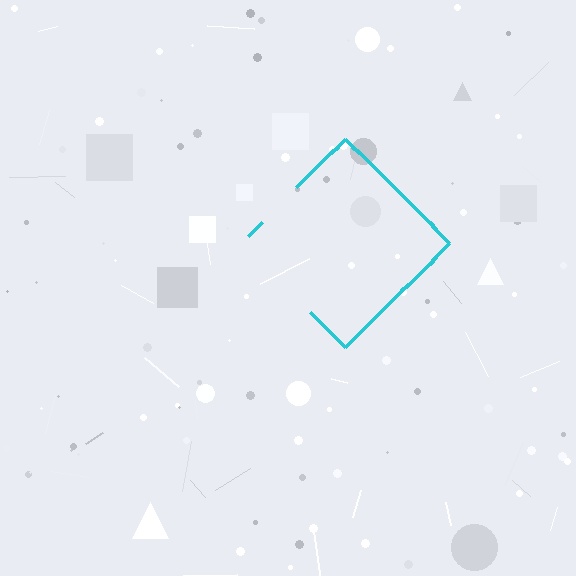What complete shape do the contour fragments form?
The contour fragments form a diamond.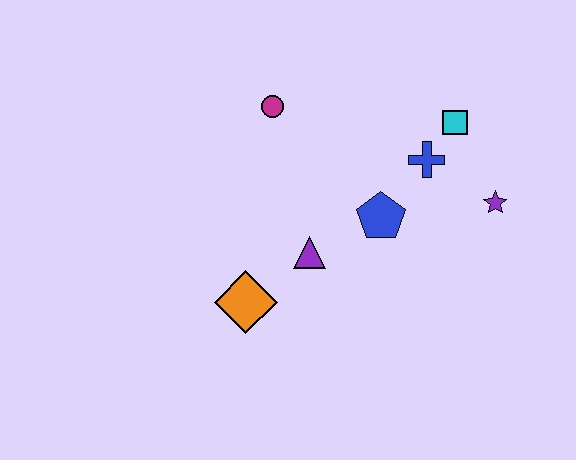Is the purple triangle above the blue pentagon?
No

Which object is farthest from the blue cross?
The orange diamond is farthest from the blue cross.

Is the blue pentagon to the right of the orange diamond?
Yes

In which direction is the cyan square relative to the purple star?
The cyan square is above the purple star.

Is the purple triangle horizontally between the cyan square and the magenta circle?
Yes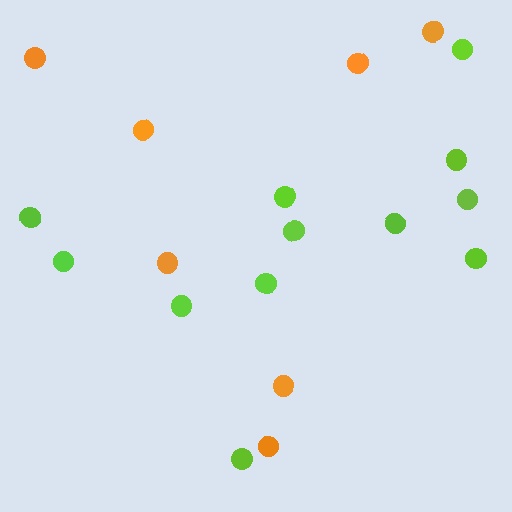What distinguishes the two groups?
There are 2 groups: one group of lime circles (12) and one group of orange circles (7).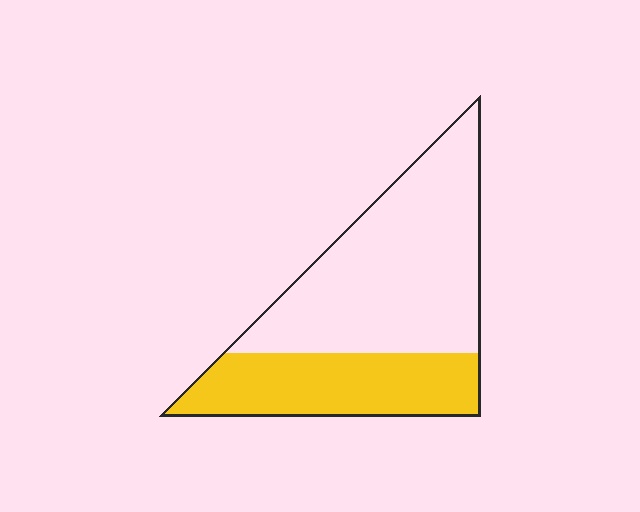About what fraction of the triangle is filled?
About three eighths (3/8).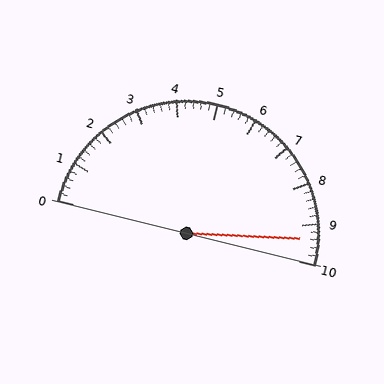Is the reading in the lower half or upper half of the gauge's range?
The reading is in the upper half of the range (0 to 10).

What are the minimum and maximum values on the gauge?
The gauge ranges from 0 to 10.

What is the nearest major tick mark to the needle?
The nearest major tick mark is 9.